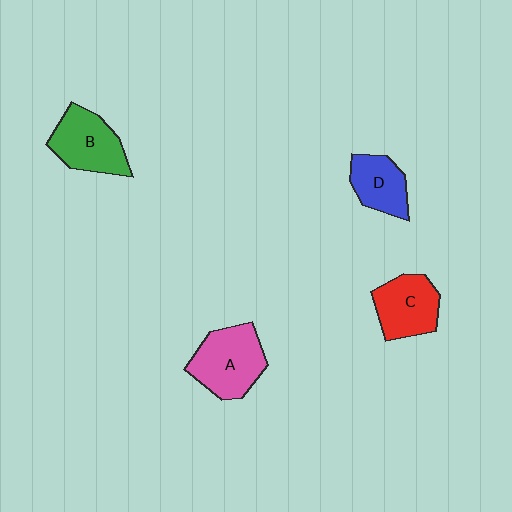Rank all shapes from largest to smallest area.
From largest to smallest: A (pink), B (green), C (red), D (blue).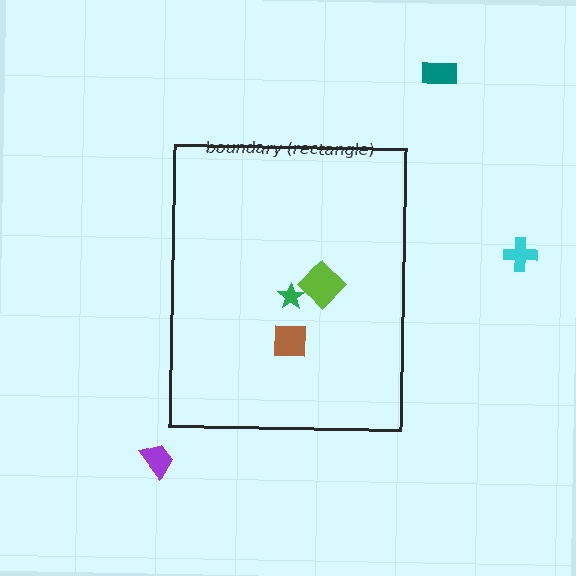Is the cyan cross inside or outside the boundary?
Outside.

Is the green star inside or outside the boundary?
Inside.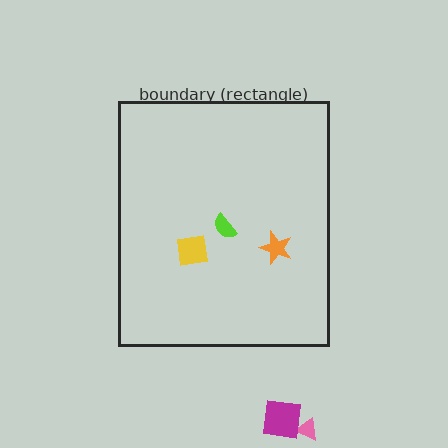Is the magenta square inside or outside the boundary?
Outside.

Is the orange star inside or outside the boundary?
Inside.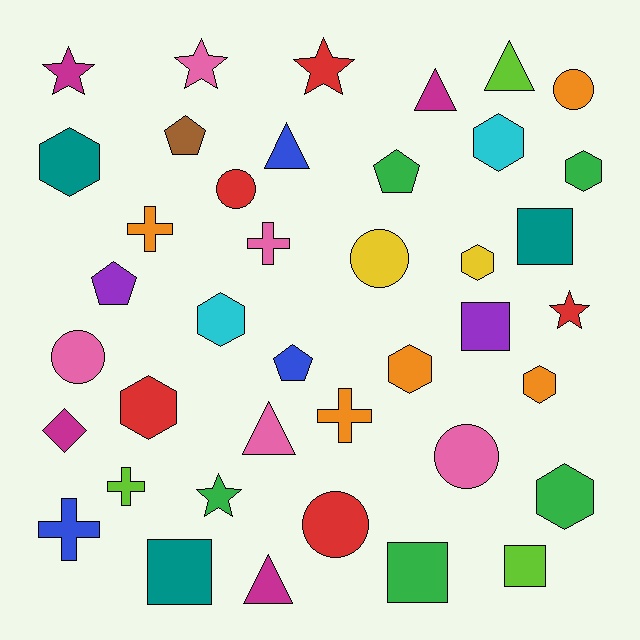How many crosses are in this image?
There are 5 crosses.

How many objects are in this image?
There are 40 objects.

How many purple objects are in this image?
There are 2 purple objects.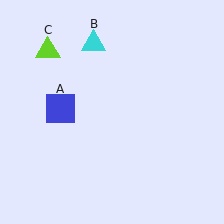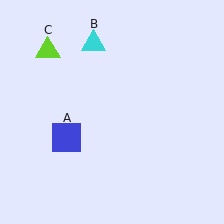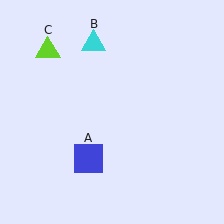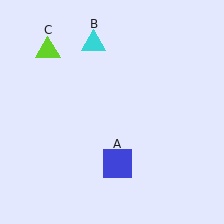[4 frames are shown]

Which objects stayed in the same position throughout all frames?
Cyan triangle (object B) and lime triangle (object C) remained stationary.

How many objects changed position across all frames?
1 object changed position: blue square (object A).